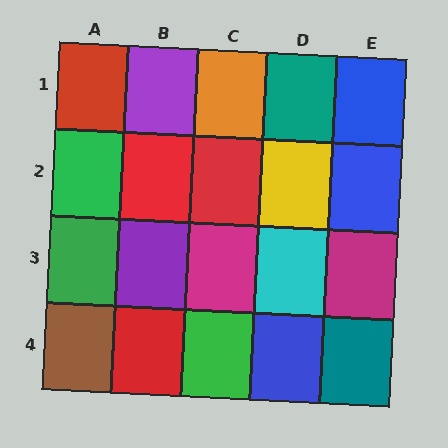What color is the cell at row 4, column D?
Blue.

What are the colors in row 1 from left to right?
Red, purple, orange, teal, blue.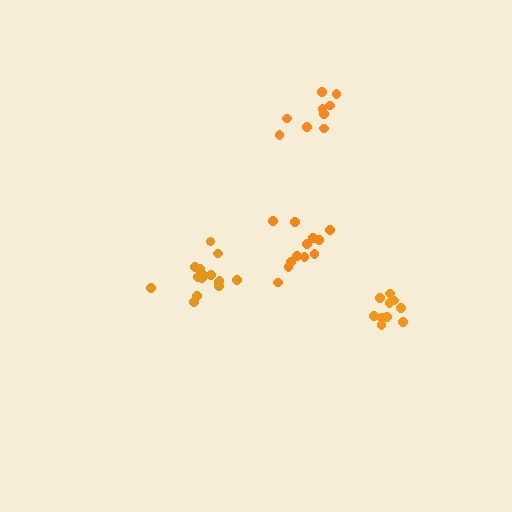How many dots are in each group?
Group 1: 9 dots, Group 2: 15 dots, Group 3: 12 dots, Group 4: 10 dots (46 total).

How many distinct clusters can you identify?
There are 4 distinct clusters.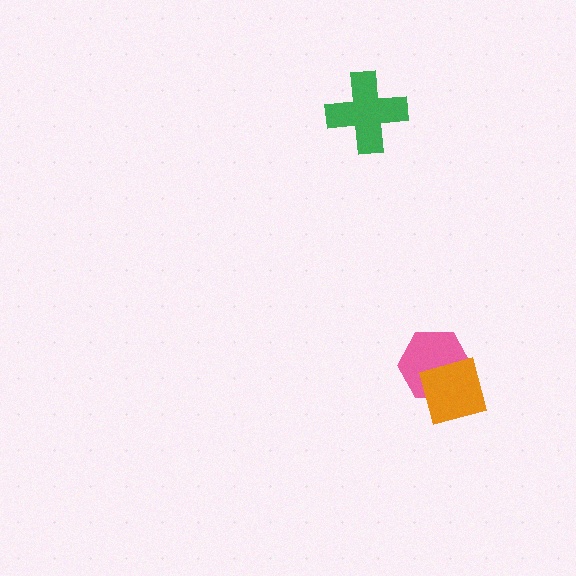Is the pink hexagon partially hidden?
Yes, it is partially covered by another shape.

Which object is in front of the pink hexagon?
The orange square is in front of the pink hexagon.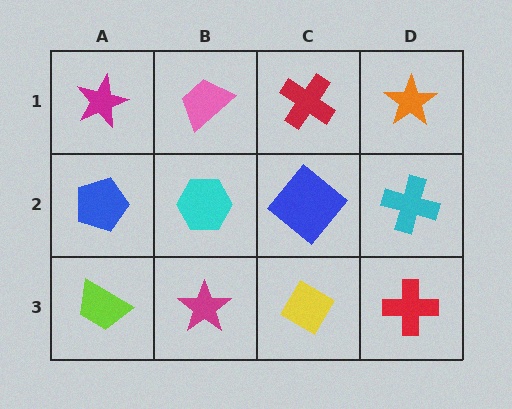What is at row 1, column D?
An orange star.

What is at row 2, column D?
A cyan cross.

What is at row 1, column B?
A pink trapezoid.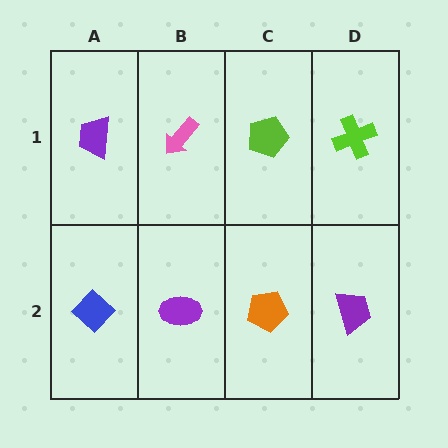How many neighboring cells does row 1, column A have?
2.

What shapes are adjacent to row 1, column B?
A purple ellipse (row 2, column B), a purple trapezoid (row 1, column A), a lime pentagon (row 1, column C).